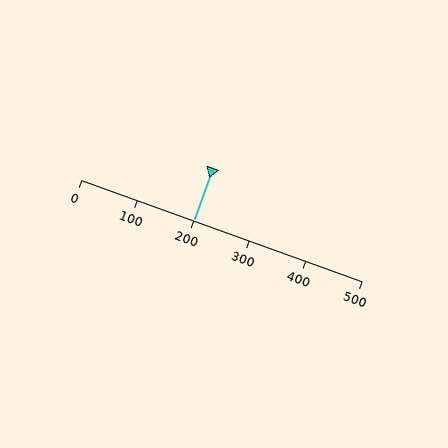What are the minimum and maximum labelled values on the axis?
The axis runs from 0 to 500.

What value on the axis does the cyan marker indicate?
The marker indicates approximately 200.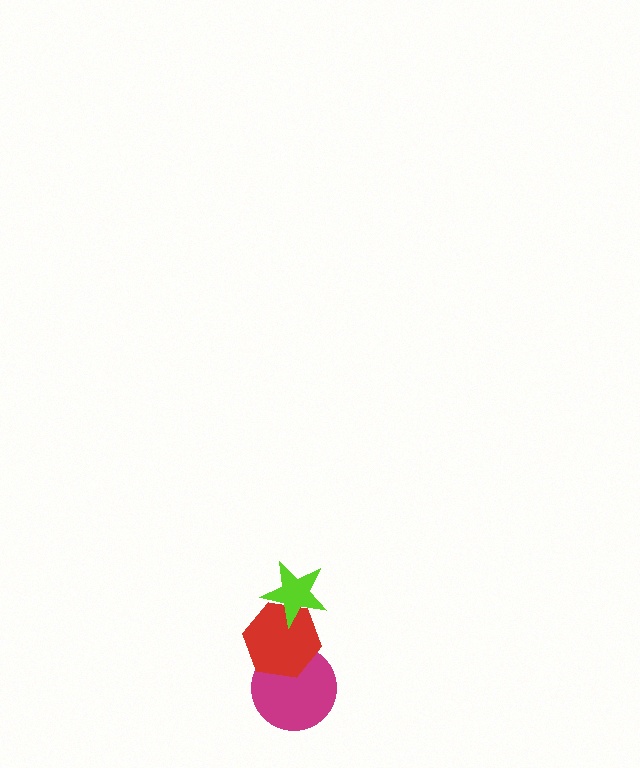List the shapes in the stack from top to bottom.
From top to bottom: the lime star, the red hexagon, the magenta circle.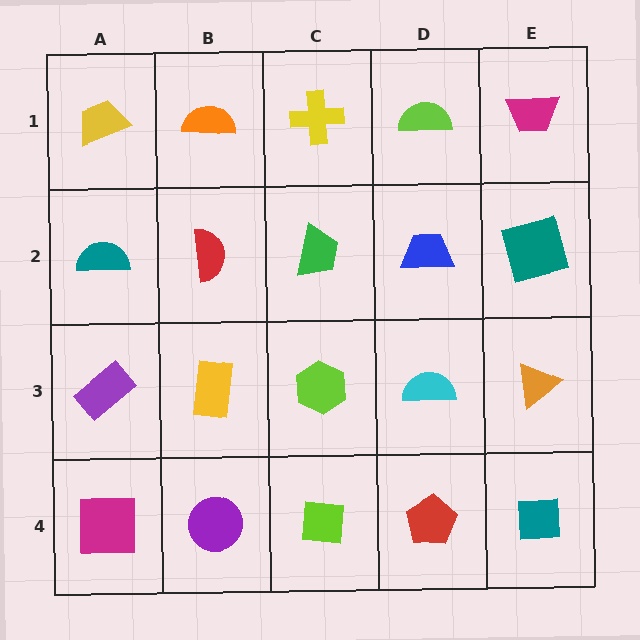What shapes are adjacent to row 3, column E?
A teal square (row 2, column E), a teal square (row 4, column E), a cyan semicircle (row 3, column D).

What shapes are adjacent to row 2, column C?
A yellow cross (row 1, column C), a lime hexagon (row 3, column C), a red semicircle (row 2, column B), a blue trapezoid (row 2, column D).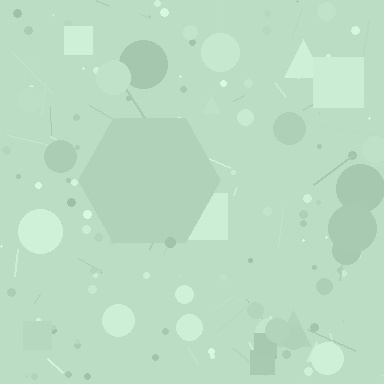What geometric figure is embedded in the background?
A hexagon is embedded in the background.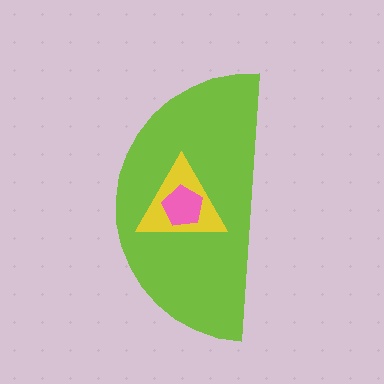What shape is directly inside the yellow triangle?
The pink pentagon.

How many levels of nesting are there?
3.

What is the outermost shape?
The lime semicircle.